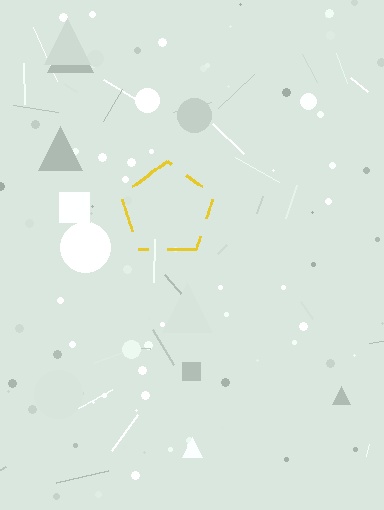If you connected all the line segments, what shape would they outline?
They would outline a pentagon.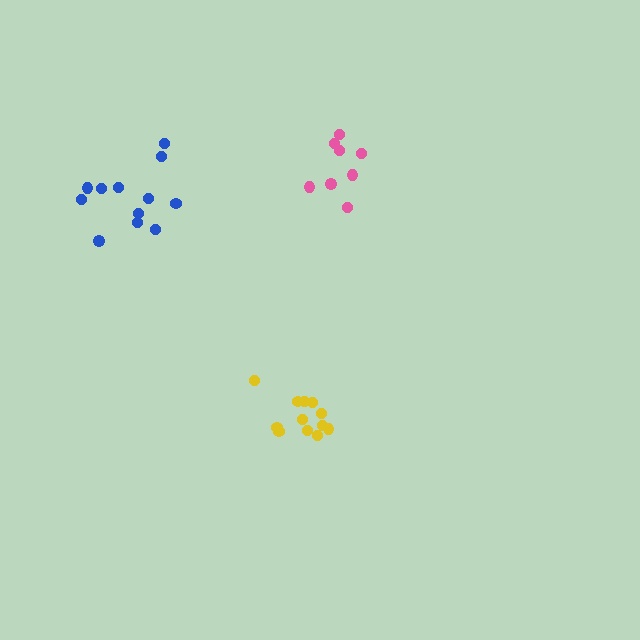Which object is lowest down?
The yellow cluster is bottommost.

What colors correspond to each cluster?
The clusters are colored: pink, blue, yellow.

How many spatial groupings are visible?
There are 3 spatial groupings.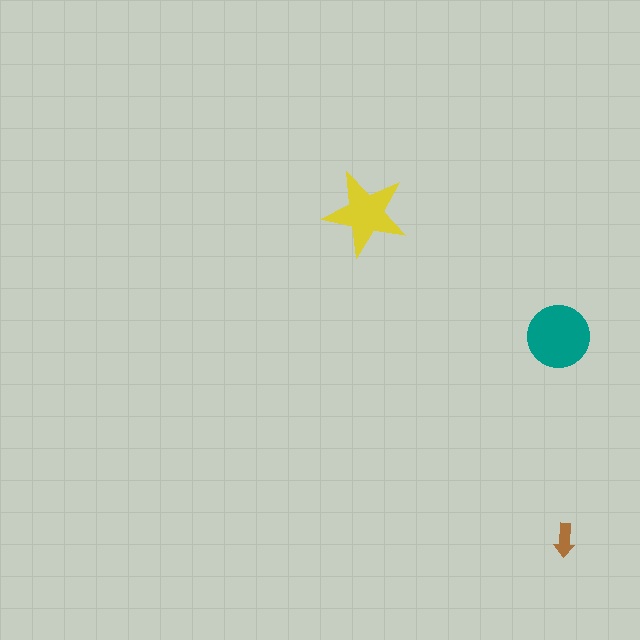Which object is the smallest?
The brown arrow.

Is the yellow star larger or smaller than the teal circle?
Smaller.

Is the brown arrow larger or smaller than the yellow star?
Smaller.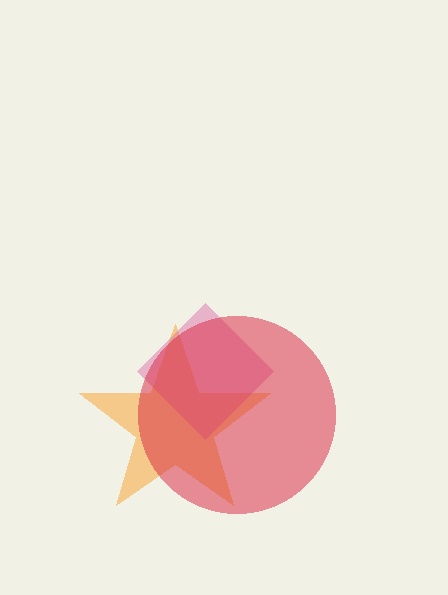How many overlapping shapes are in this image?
There are 3 overlapping shapes in the image.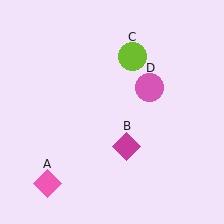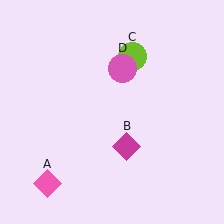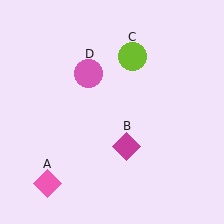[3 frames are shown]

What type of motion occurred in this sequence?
The pink circle (object D) rotated counterclockwise around the center of the scene.